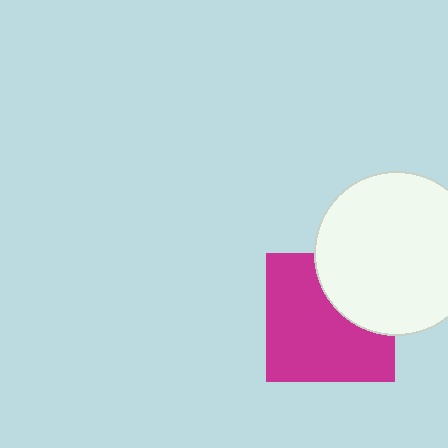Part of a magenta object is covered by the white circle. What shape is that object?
It is a square.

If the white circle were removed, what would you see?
You would see the complete magenta square.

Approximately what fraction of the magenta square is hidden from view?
Roughly 32% of the magenta square is hidden behind the white circle.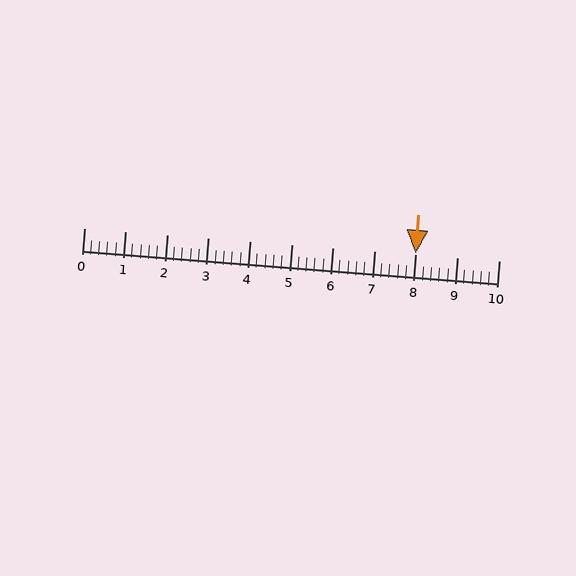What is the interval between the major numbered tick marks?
The major tick marks are spaced 1 units apart.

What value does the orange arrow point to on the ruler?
The orange arrow points to approximately 8.0.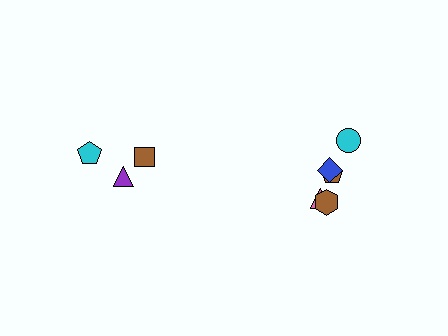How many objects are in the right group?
There are 5 objects.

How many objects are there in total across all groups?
There are 8 objects.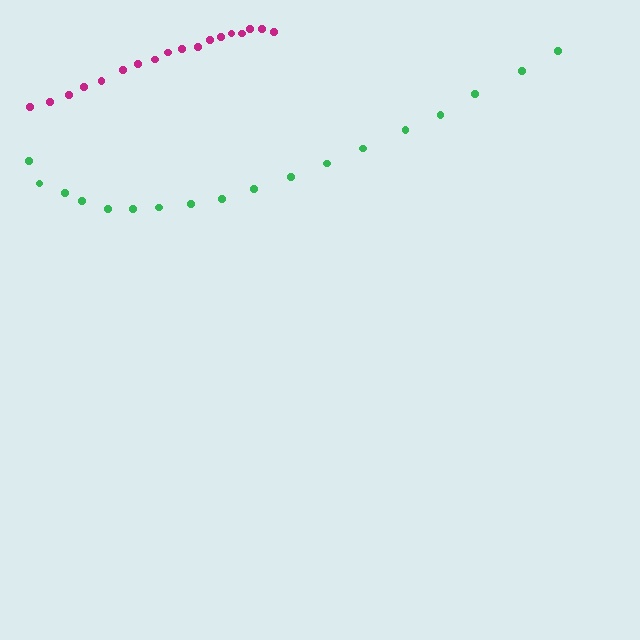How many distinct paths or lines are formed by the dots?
There are 2 distinct paths.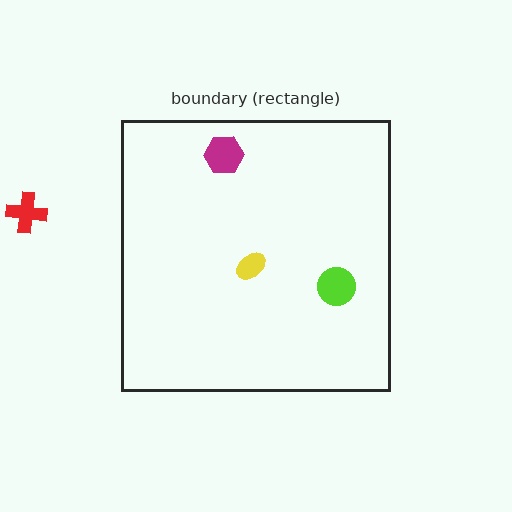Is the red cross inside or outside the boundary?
Outside.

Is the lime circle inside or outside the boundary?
Inside.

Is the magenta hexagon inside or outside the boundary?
Inside.